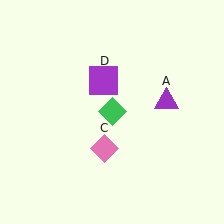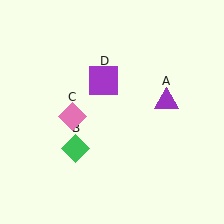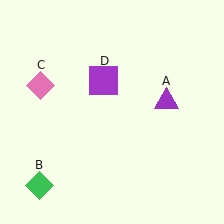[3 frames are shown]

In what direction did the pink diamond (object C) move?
The pink diamond (object C) moved up and to the left.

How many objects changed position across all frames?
2 objects changed position: green diamond (object B), pink diamond (object C).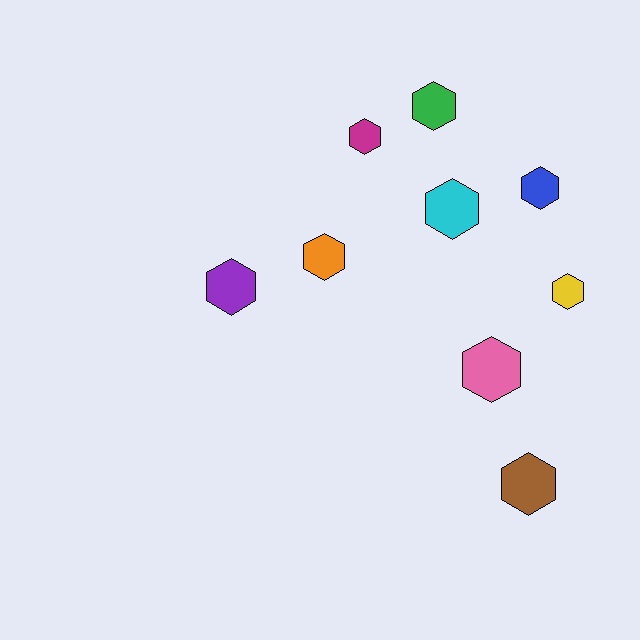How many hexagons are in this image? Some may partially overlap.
There are 9 hexagons.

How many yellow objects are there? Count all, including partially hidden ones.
There is 1 yellow object.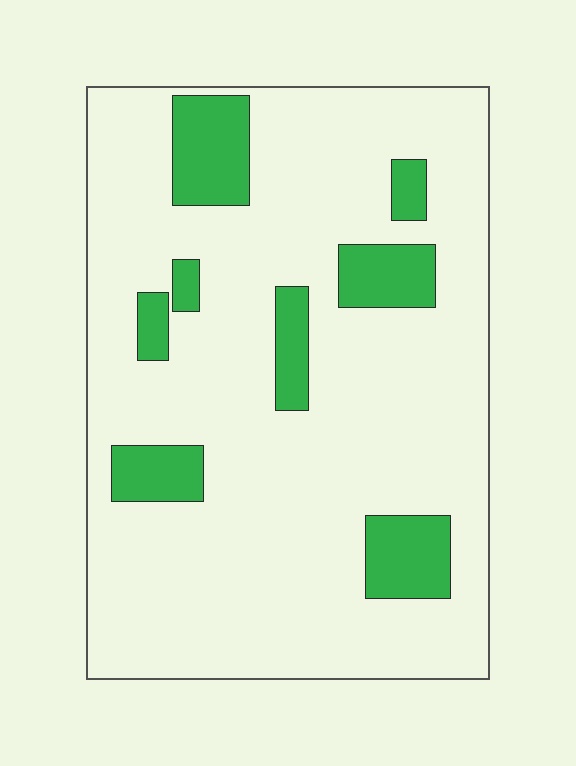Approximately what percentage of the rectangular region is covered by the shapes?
Approximately 15%.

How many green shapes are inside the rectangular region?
8.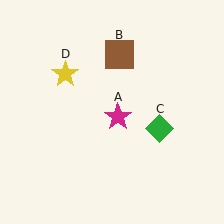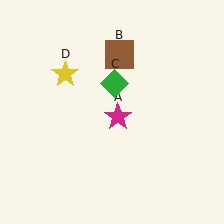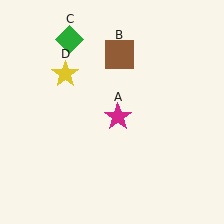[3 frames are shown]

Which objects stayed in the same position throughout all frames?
Magenta star (object A) and brown square (object B) and yellow star (object D) remained stationary.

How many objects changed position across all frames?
1 object changed position: green diamond (object C).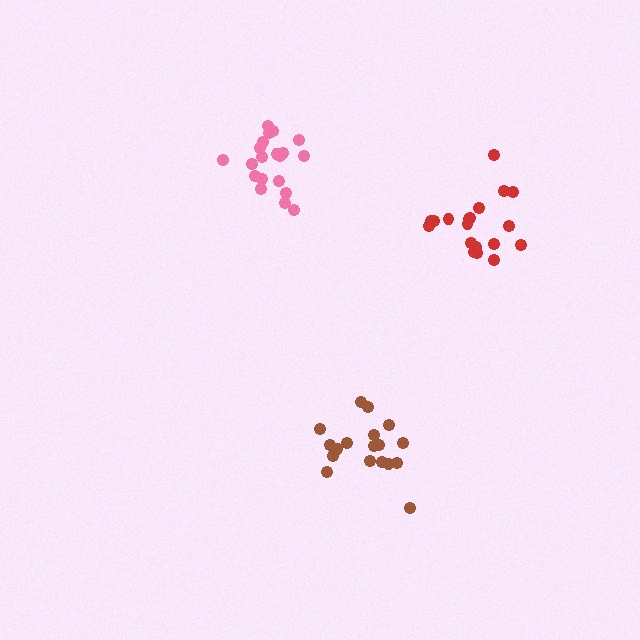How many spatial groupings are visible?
There are 3 spatial groupings.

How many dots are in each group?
Group 1: 20 dots, Group 2: 18 dots, Group 3: 19 dots (57 total).